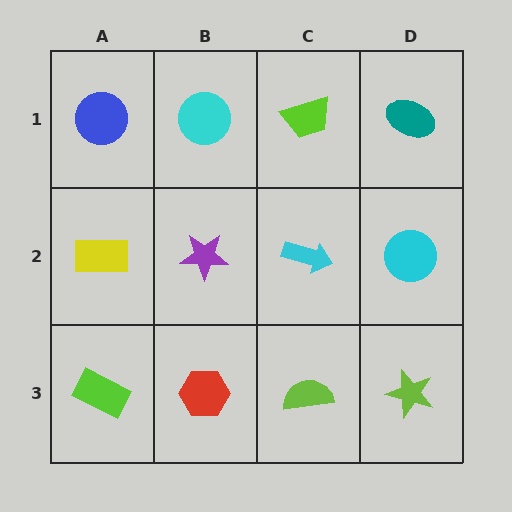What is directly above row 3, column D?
A cyan circle.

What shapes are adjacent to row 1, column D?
A cyan circle (row 2, column D), a lime trapezoid (row 1, column C).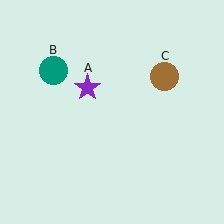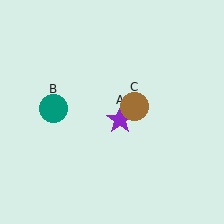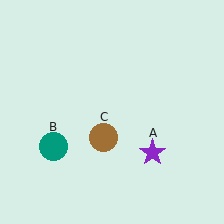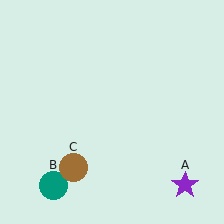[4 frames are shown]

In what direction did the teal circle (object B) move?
The teal circle (object B) moved down.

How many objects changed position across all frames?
3 objects changed position: purple star (object A), teal circle (object B), brown circle (object C).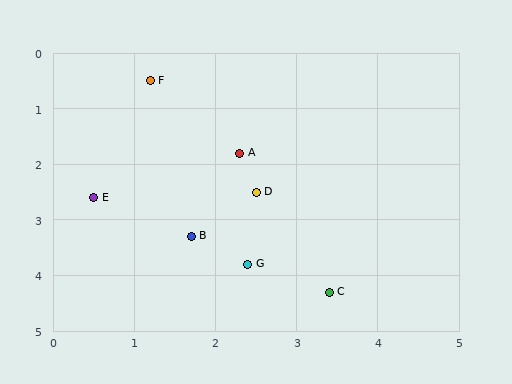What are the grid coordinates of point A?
Point A is at approximately (2.3, 1.8).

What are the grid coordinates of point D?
Point D is at approximately (2.5, 2.5).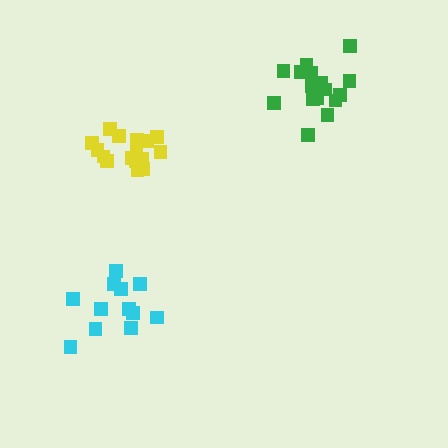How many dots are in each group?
Group 1: 16 dots, Group 2: 16 dots, Group 3: 13 dots (45 total).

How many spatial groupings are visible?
There are 3 spatial groupings.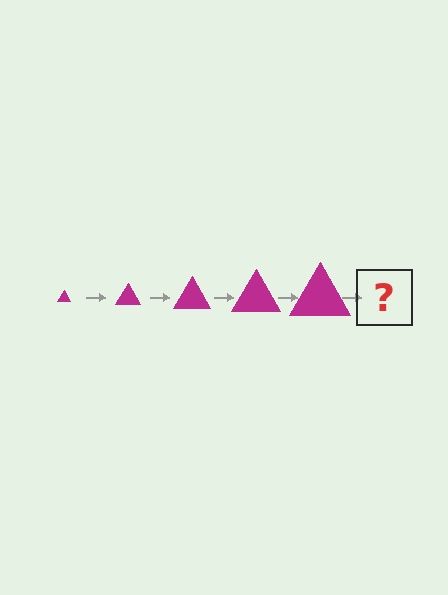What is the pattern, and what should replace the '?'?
The pattern is that the triangle gets progressively larger each step. The '?' should be a magenta triangle, larger than the previous one.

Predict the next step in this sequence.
The next step is a magenta triangle, larger than the previous one.